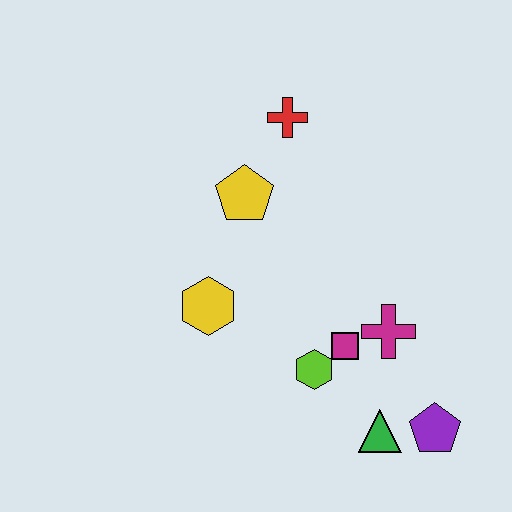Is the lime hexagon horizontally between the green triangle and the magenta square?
No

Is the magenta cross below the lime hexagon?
No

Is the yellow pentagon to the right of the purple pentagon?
No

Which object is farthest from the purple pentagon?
The red cross is farthest from the purple pentagon.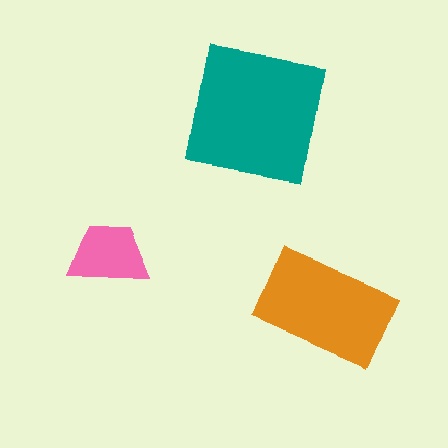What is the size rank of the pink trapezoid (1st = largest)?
3rd.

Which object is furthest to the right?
The orange rectangle is rightmost.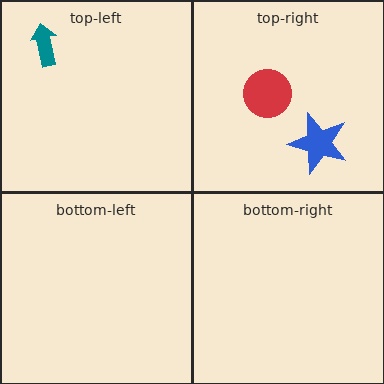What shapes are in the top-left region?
The teal arrow.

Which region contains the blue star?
The top-right region.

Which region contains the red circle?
The top-right region.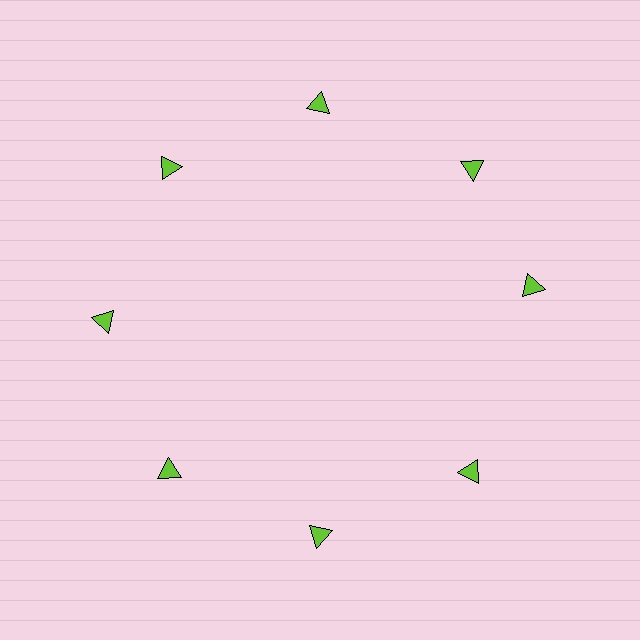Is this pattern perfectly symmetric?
No. The 8 lime triangles are arranged in a ring, but one element near the 3 o'clock position is rotated out of alignment along the ring, breaking the 8-fold rotational symmetry.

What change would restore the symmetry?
The symmetry would be restored by rotating it back into even spacing with its neighbors so that all 8 triangles sit at equal angles and equal distance from the center.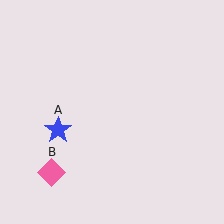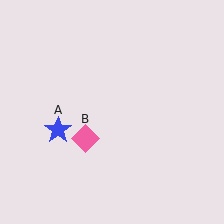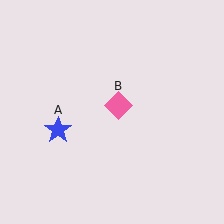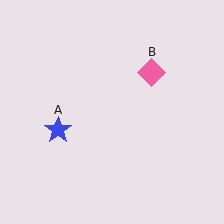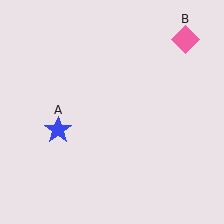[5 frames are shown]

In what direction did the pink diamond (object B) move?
The pink diamond (object B) moved up and to the right.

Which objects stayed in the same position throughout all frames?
Blue star (object A) remained stationary.